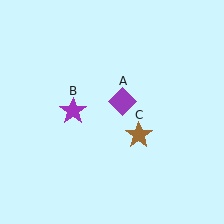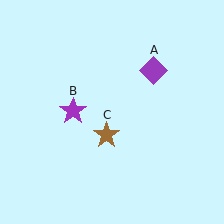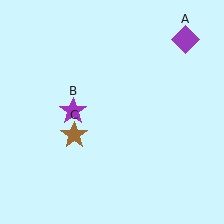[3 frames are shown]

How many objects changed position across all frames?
2 objects changed position: purple diamond (object A), brown star (object C).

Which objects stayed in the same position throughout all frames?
Purple star (object B) remained stationary.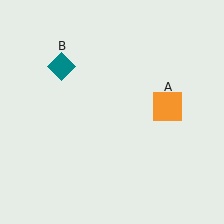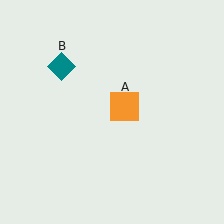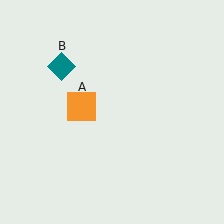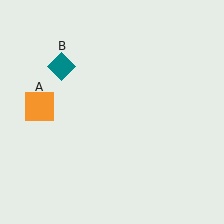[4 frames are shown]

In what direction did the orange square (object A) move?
The orange square (object A) moved left.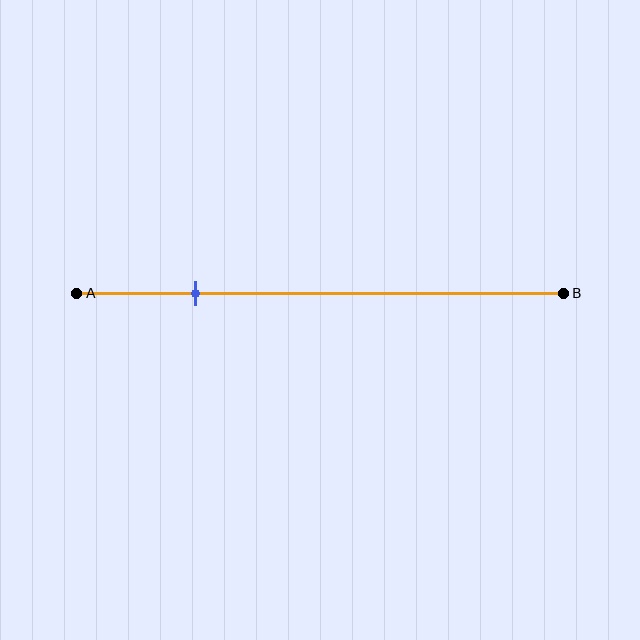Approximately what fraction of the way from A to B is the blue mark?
The blue mark is approximately 25% of the way from A to B.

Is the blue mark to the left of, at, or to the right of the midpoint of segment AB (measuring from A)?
The blue mark is to the left of the midpoint of segment AB.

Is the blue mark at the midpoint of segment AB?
No, the mark is at about 25% from A, not at the 50% midpoint.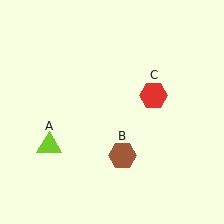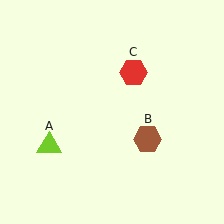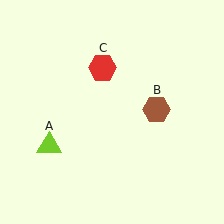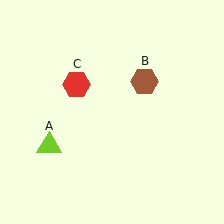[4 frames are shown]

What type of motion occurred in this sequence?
The brown hexagon (object B), red hexagon (object C) rotated counterclockwise around the center of the scene.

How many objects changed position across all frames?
2 objects changed position: brown hexagon (object B), red hexagon (object C).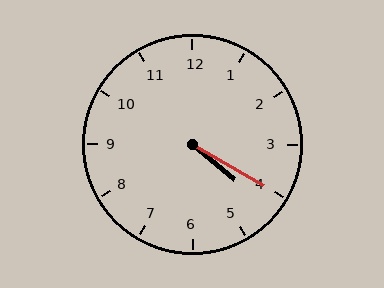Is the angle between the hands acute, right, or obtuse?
It is acute.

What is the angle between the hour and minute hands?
Approximately 10 degrees.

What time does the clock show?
4:20.